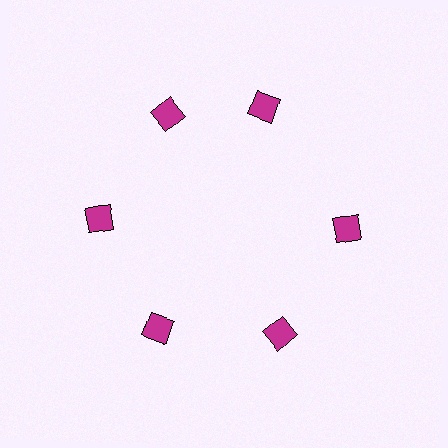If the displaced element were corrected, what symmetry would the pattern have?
It would have 6-fold rotational symmetry — the pattern would map onto itself every 60 degrees.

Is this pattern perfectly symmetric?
No. The 6 magenta squares are arranged in a ring, but one element near the 1 o'clock position is rotated out of alignment along the ring, breaking the 6-fold rotational symmetry.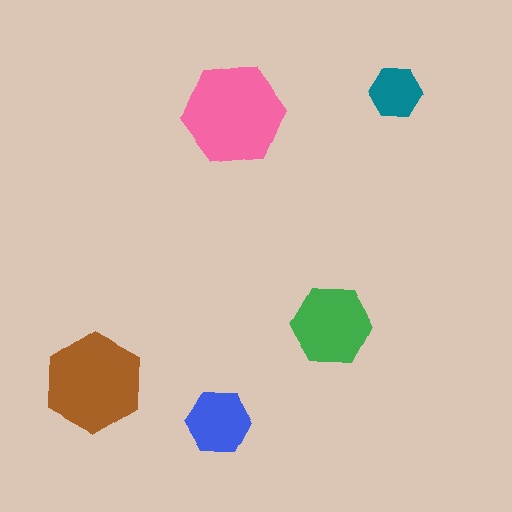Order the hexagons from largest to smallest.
the pink one, the brown one, the green one, the blue one, the teal one.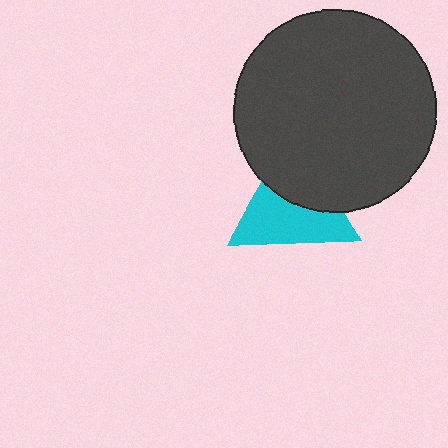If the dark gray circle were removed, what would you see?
You would see the complete cyan triangle.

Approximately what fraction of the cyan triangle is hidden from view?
Roughly 42% of the cyan triangle is hidden behind the dark gray circle.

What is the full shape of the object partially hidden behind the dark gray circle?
The partially hidden object is a cyan triangle.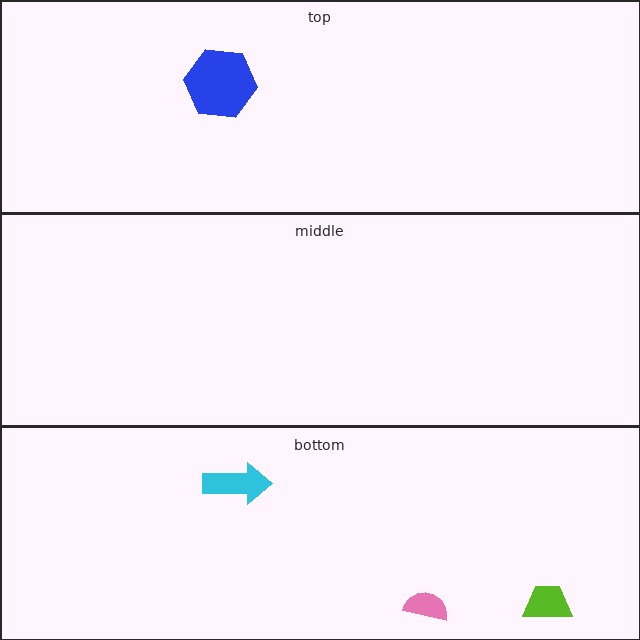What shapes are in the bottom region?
The pink semicircle, the cyan arrow, the lime trapezoid.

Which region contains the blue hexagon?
The top region.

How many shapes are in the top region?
1.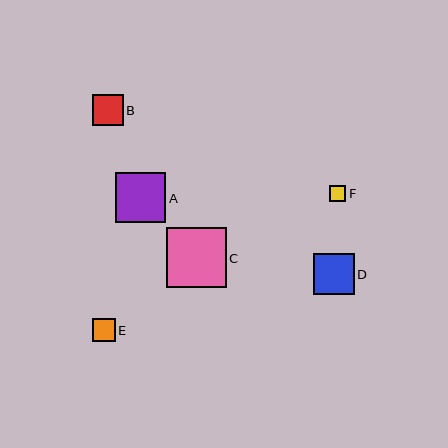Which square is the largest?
Square C is the largest with a size of approximately 60 pixels.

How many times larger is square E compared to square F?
Square E is approximately 1.4 times the size of square F.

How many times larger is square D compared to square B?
Square D is approximately 1.3 times the size of square B.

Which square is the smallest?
Square F is the smallest with a size of approximately 16 pixels.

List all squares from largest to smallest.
From largest to smallest: C, A, D, B, E, F.